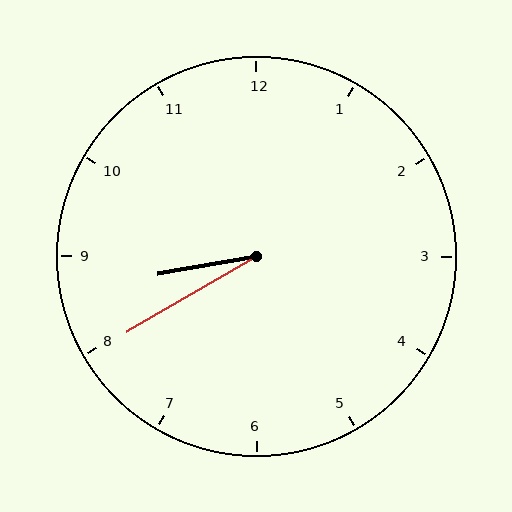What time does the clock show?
8:40.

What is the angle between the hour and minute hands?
Approximately 20 degrees.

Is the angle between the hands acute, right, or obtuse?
It is acute.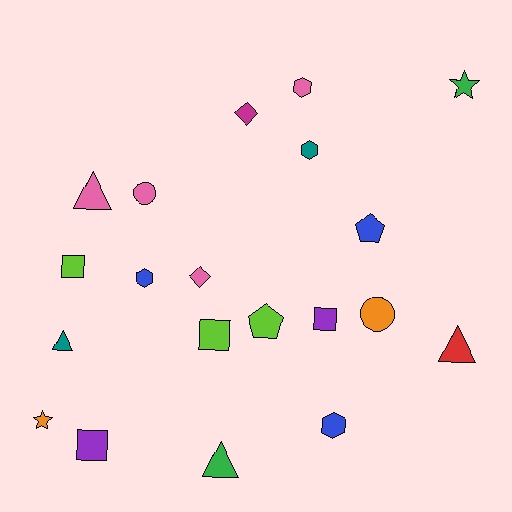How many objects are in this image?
There are 20 objects.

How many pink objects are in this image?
There are 4 pink objects.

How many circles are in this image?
There are 2 circles.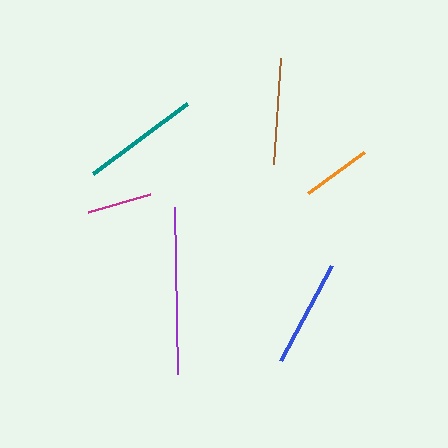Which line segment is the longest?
The purple line is the longest at approximately 167 pixels.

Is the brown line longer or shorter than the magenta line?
The brown line is longer than the magenta line.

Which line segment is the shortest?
The magenta line is the shortest at approximately 65 pixels.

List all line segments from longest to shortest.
From longest to shortest: purple, teal, blue, brown, orange, magenta.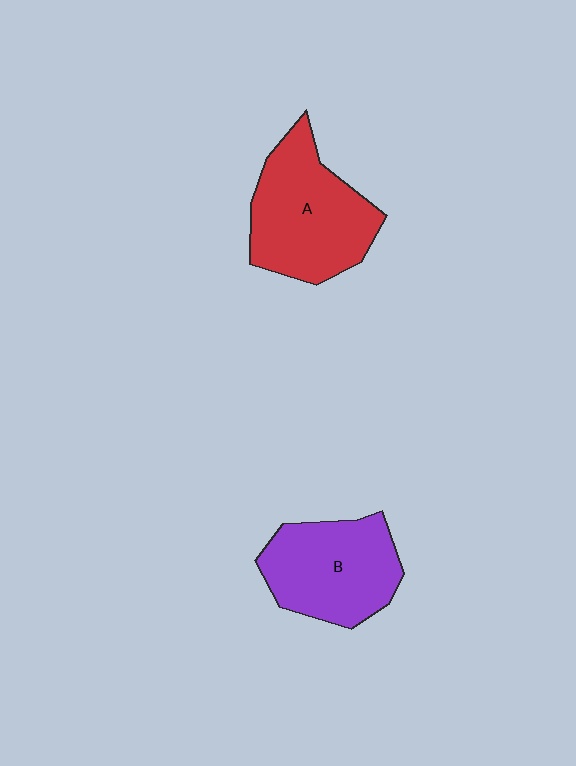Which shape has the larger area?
Shape A (red).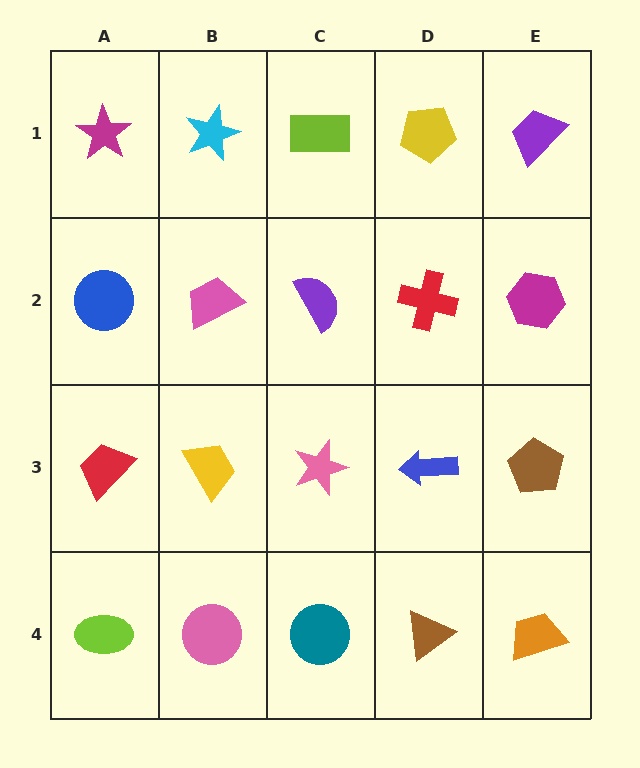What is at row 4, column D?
A brown triangle.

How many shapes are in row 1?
5 shapes.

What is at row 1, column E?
A purple trapezoid.